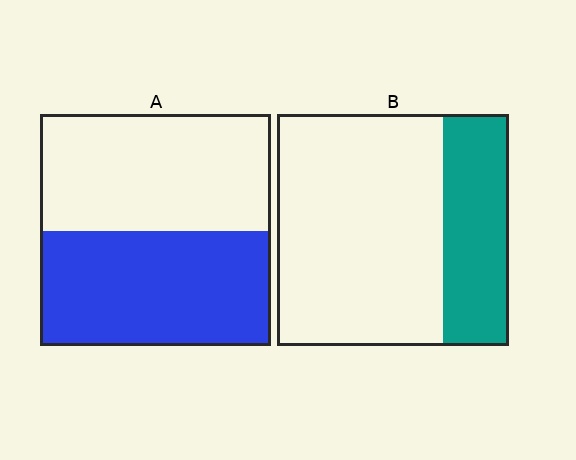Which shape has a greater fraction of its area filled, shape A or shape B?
Shape A.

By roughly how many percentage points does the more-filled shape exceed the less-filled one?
By roughly 20 percentage points (A over B).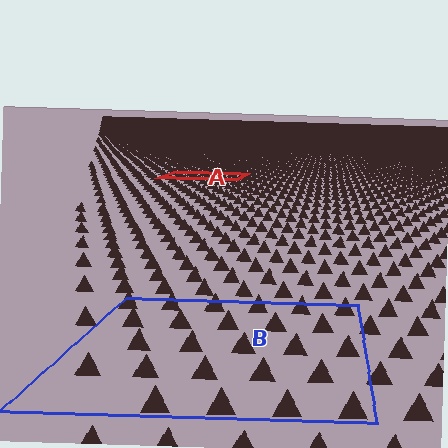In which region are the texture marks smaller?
The texture marks are smaller in region A, because it is farther away.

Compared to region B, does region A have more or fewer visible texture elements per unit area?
Region A has more texture elements per unit area — they are packed more densely because it is farther away.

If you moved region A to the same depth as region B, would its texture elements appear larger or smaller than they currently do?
They would appear larger. At a closer depth, the same texture elements are projected at a bigger on-screen size.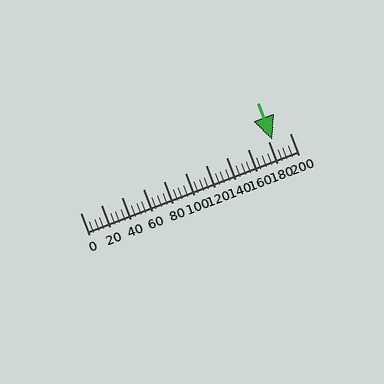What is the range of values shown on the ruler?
The ruler shows values from 0 to 200.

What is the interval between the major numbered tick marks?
The major tick marks are spaced 20 units apart.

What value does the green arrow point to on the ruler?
The green arrow points to approximately 184.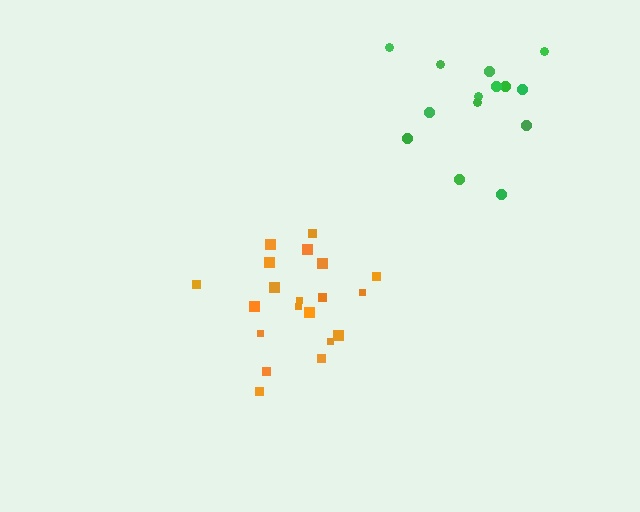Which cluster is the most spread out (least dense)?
Green.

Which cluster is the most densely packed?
Orange.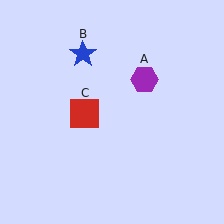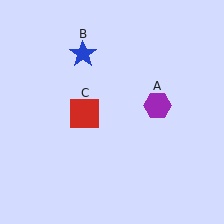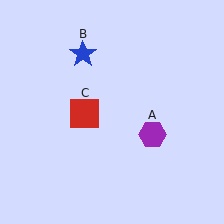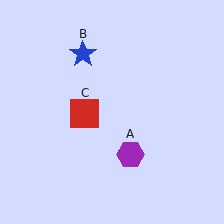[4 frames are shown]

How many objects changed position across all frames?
1 object changed position: purple hexagon (object A).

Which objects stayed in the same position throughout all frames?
Blue star (object B) and red square (object C) remained stationary.